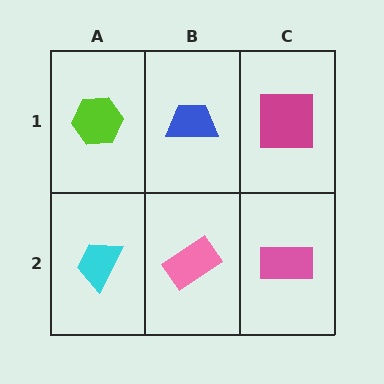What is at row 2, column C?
A pink rectangle.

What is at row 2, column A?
A cyan trapezoid.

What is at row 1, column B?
A blue trapezoid.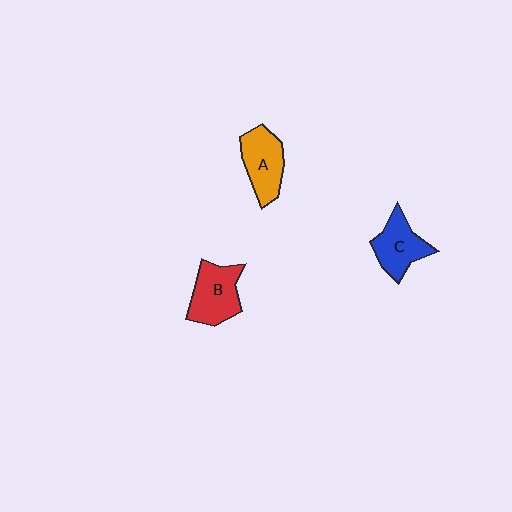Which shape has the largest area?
Shape B (red).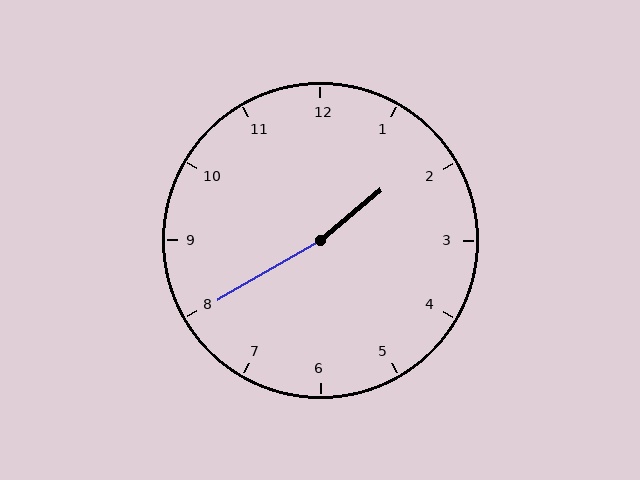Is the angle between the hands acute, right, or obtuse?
It is obtuse.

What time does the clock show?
1:40.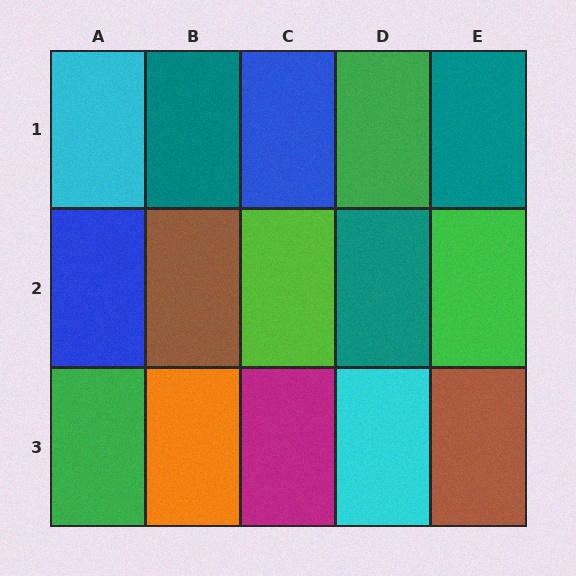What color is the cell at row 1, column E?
Teal.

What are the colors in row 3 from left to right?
Green, orange, magenta, cyan, brown.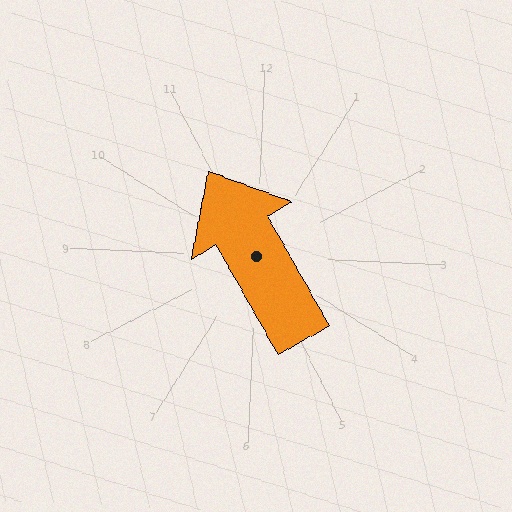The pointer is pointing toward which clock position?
Roughly 11 o'clock.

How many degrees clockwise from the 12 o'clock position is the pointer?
Approximately 328 degrees.